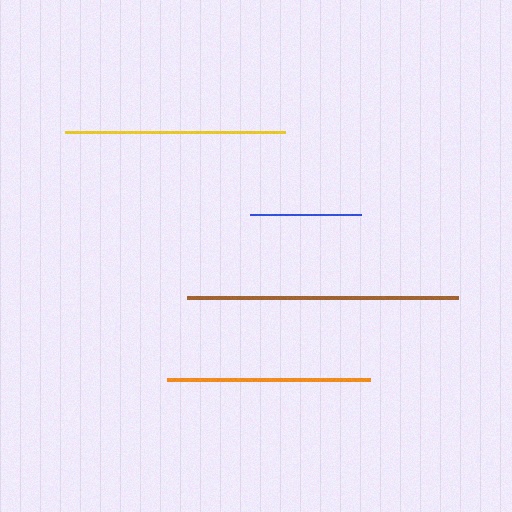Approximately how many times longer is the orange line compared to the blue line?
The orange line is approximately 1.8 times the length of the blue line.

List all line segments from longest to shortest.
From longest to shortest: brown, yellow, orange, blue.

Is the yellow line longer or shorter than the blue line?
The yellow line is longer than the blue line.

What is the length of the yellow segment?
The yellow segment is approximately 220 pixels long.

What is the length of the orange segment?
The orange segment is approximately 204 pixels long.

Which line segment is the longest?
The brown line is the longest at approximately 271 pixels.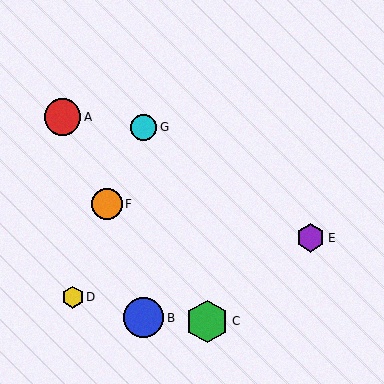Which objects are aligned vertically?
Objects B, G are aligned vertically.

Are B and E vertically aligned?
No, B is at x≈144 and E is at x≈310.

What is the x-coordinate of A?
Object A is at x≈63.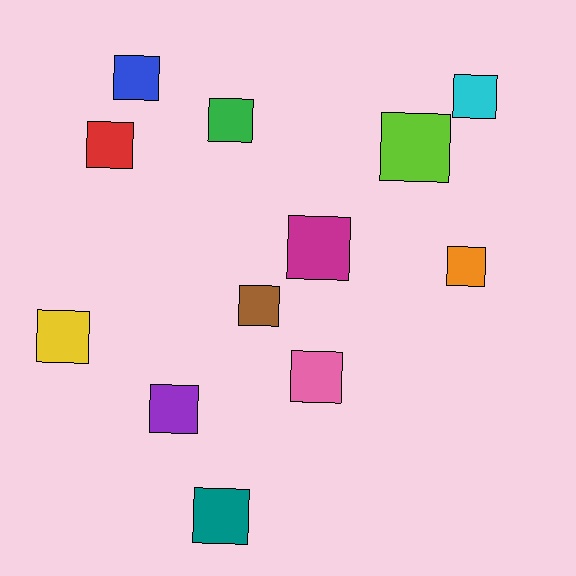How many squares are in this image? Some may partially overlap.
There are 12 squares.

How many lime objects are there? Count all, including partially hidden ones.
There is 1 lime object.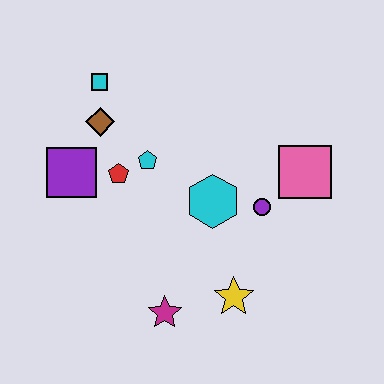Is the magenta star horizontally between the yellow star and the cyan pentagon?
Yes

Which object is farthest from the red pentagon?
The pink square is farthest from the red pentagon.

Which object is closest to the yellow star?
The magenta star is closest to the yellow star.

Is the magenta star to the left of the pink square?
Yes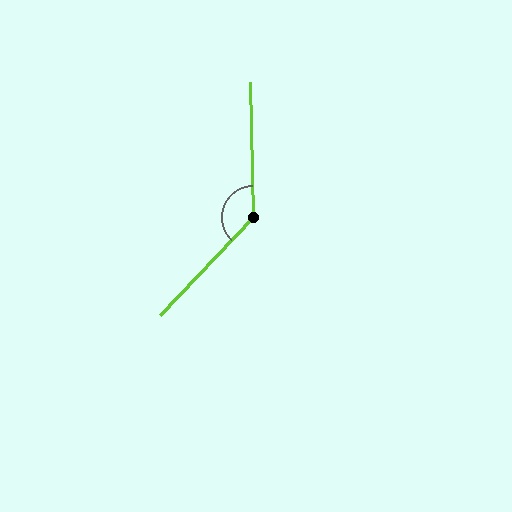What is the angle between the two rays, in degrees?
Approximately 135 degrees.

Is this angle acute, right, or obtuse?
It is obtuse.